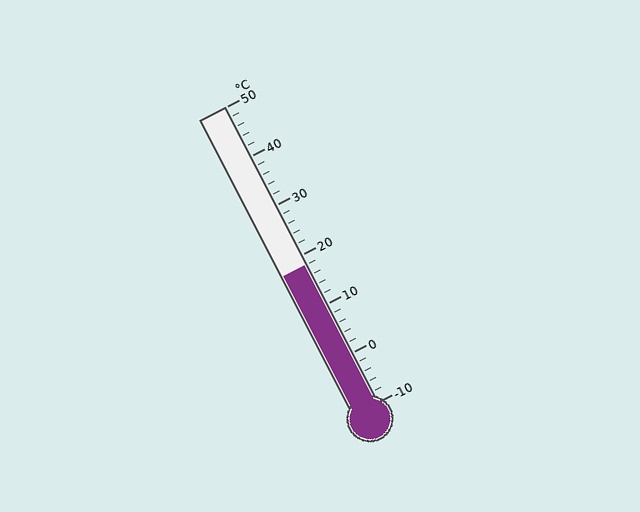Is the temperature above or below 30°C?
The temperature is below 30°C.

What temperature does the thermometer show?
The thermometer shows approximately 18°C.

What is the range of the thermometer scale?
The thermometer scale ranges from -10°C to 50°C.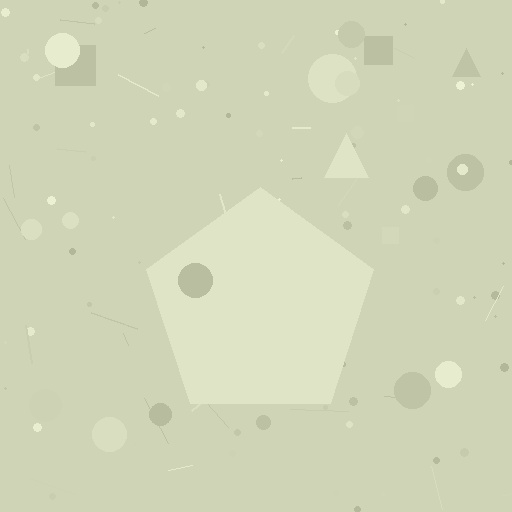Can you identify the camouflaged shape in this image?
The camouflaged shape is a pentagon.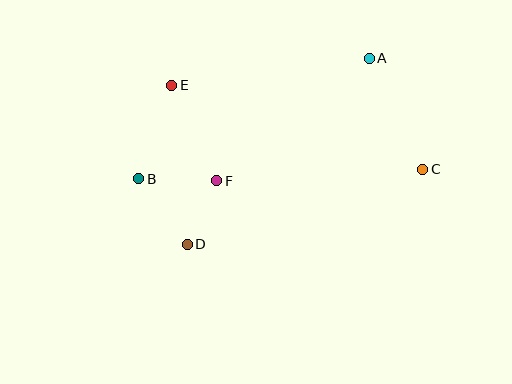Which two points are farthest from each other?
Points B and C are farthest from each other.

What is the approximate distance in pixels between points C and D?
The distance between C and D is approximately 247 pixels.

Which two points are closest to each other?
Points D and F are closest to each other.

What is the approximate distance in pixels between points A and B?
The distance between A and B is approximately 260 pixels.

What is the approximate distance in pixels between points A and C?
The distance between A and C is approximately 123 pixels.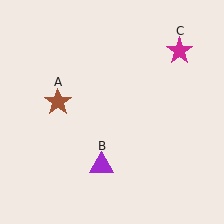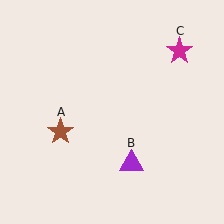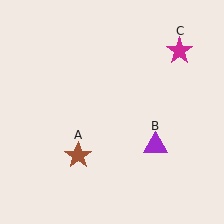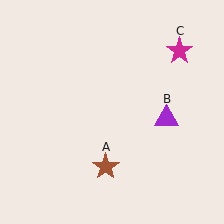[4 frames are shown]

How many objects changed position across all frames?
2 objects changed position: brown star (object A), purple triangle (object B).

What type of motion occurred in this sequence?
The brown star (object A), purple triangle (object B) rotated counterclockwise around the center of the scene.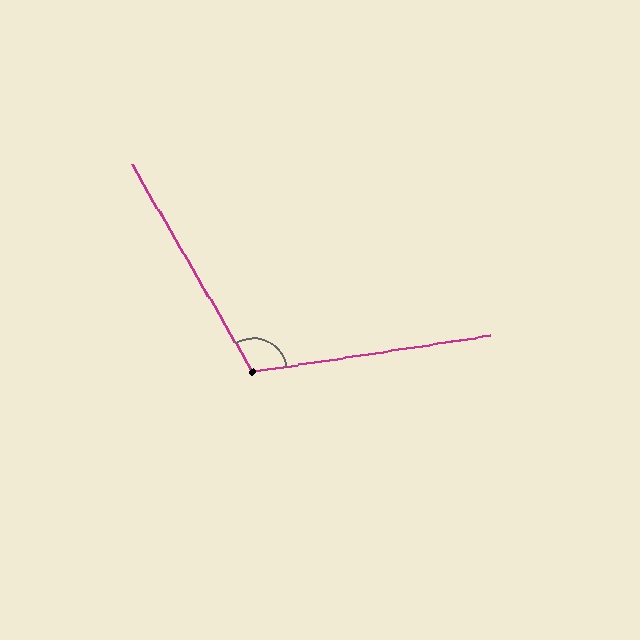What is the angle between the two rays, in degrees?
Approximately 111 degrees.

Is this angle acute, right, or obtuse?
It is obtuse.